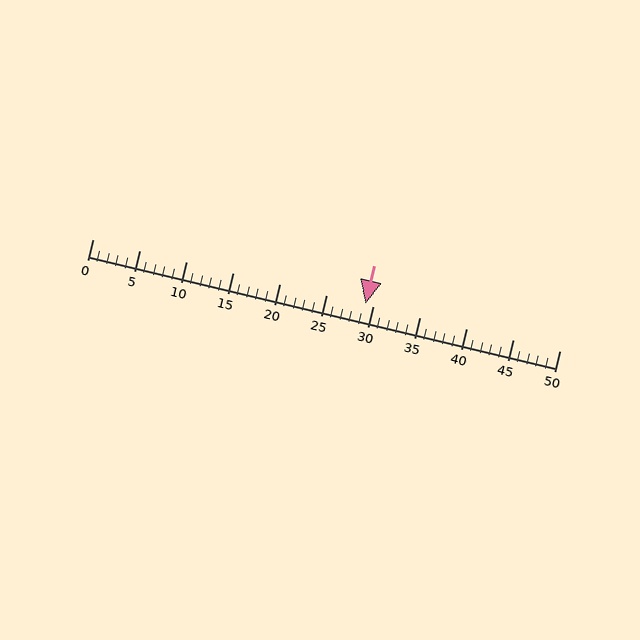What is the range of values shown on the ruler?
The ruler shows values from 0 to 50.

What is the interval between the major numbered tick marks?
The major tick marks are spaced 5 units apart.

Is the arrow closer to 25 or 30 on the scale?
The arrow is closer to 30.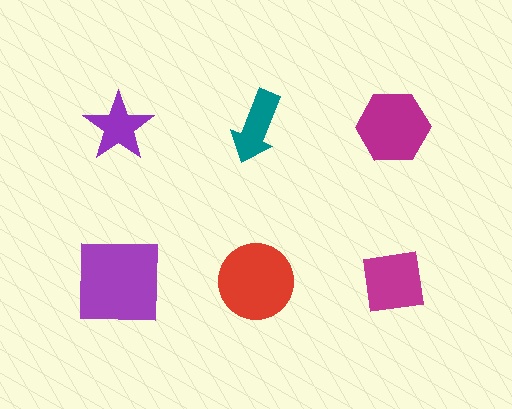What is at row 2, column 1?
A purple square.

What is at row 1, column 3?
A magenta hexagon.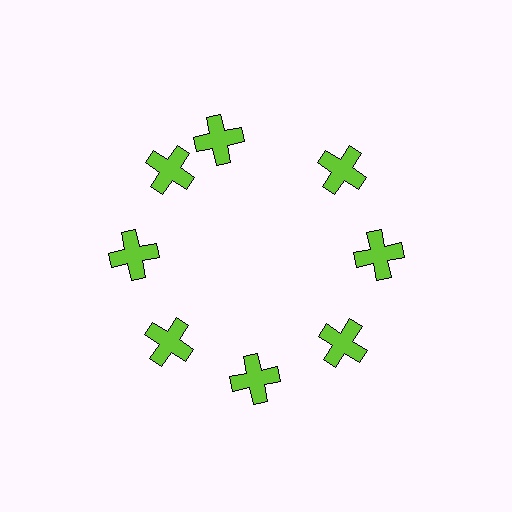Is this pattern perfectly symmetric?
No. The 8 lime crosses are arranged in a ring, but one element near the 12 o'clock position is rotated out of alignment along the ring, breaking the 8-fold rotational symmetry.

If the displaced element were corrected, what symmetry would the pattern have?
It would have 8-fold rotational symmetry — the pattern would map onto itself every 45 degrees.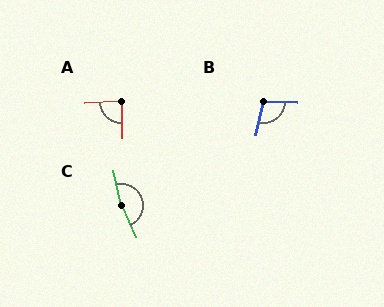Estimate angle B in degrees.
Approximately 102 degrees.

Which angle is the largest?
C, at approximately 168 degrees.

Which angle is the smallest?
A, at approximately 88 degrees.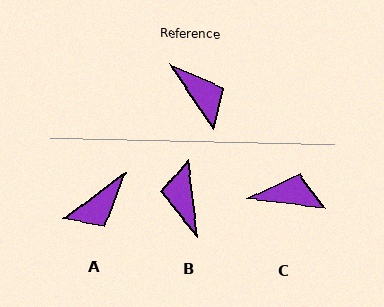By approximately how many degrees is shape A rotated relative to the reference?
Approximately 87 degrees clockwise.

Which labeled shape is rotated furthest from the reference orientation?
B, about 153 degrees away.